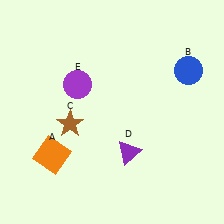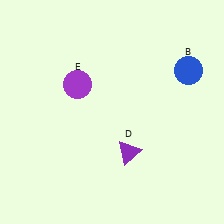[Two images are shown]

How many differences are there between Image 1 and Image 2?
There are 2 differences between the two images.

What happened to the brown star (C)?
The brown star (C) was removed in Image 2. It was in the bottom-left area of Image 1.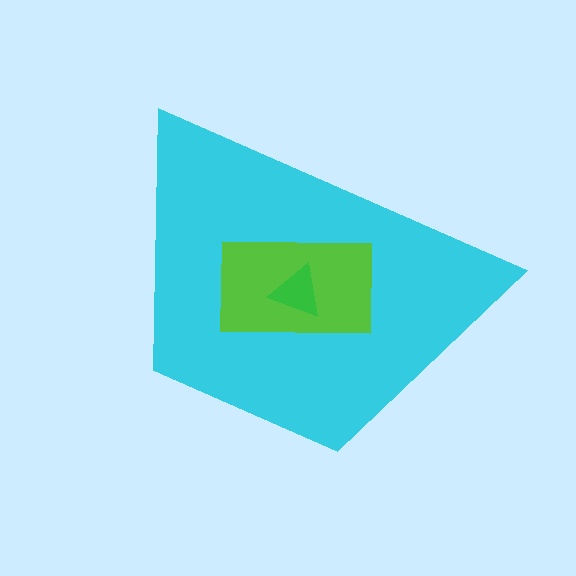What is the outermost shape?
The cyan trapezoid.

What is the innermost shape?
The green triangle.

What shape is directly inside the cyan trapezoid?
The lime rectangle.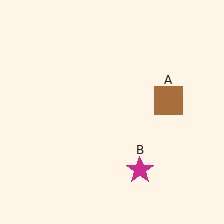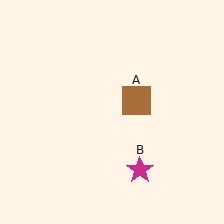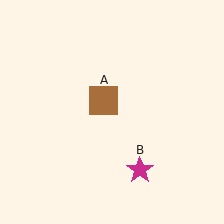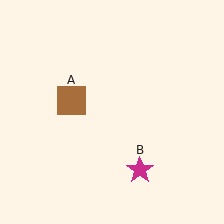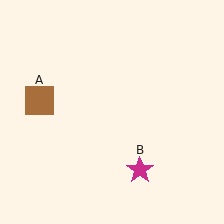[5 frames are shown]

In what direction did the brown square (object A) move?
The brown square (object A) moved left.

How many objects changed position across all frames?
1 object changed position: brown square (object A).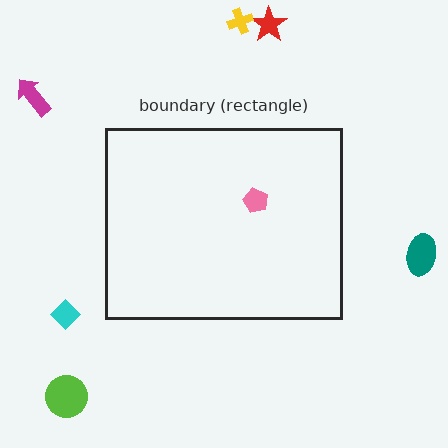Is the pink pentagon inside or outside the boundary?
Inside.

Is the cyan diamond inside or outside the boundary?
Outside.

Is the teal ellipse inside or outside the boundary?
Outside.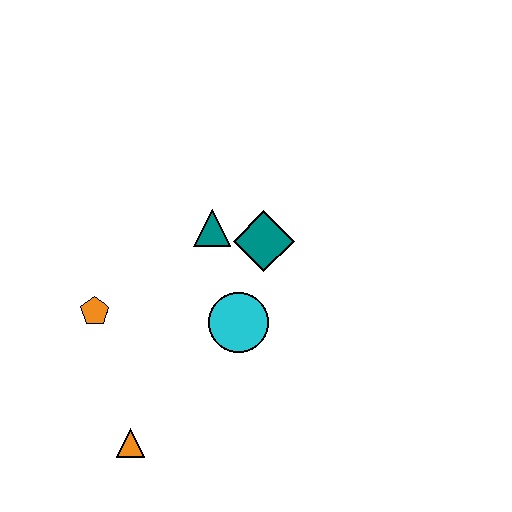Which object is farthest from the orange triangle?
The teal diamond is farthest from the orange triangle.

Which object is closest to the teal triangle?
The teal diamond is closest to the teal triangle.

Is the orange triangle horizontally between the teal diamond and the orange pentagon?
Yes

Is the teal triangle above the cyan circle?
Yes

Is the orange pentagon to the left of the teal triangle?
Yes